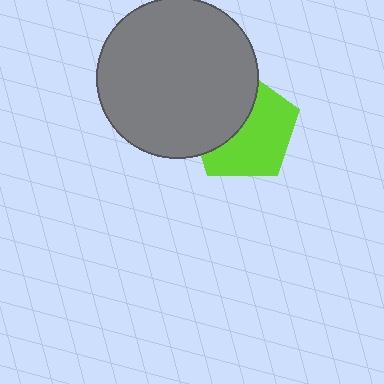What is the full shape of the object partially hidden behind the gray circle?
The partially hidden object is a lime pentagon.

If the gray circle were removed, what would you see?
You would see the complete lime pentagon.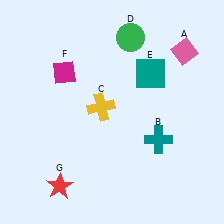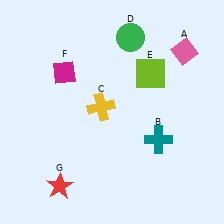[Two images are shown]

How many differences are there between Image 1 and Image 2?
There is 1 difference between the two images.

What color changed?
The square (E) changed from teal in Image 1 to lime in Image 2.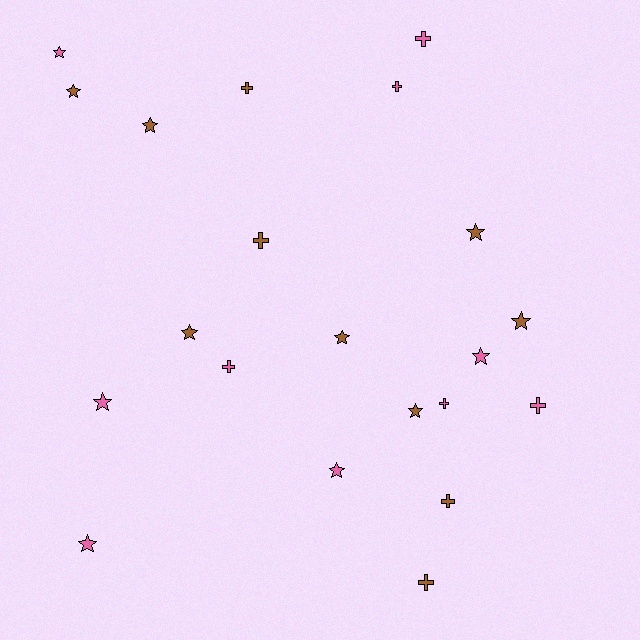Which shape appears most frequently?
Star, with 12 objects.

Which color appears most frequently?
Brown, with 11 objects.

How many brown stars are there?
There are 7 brown stars.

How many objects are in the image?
There are 21 objects.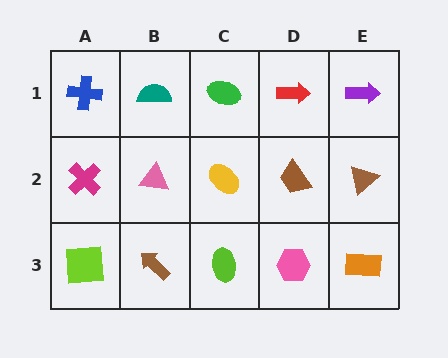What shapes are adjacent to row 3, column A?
A magenta cross (row 2, column A), a brown arrow (row 3, column B).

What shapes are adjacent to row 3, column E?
A brown triangle (row 2, column E), a pink hexagon (row 3, column D).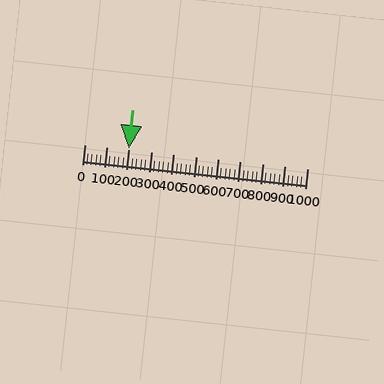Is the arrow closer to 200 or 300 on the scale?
The arrow is closer to 200.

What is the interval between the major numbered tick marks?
The major tick marks are spaced 100 units apart.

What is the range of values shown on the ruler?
The ruler shows values from 0 to 1000.